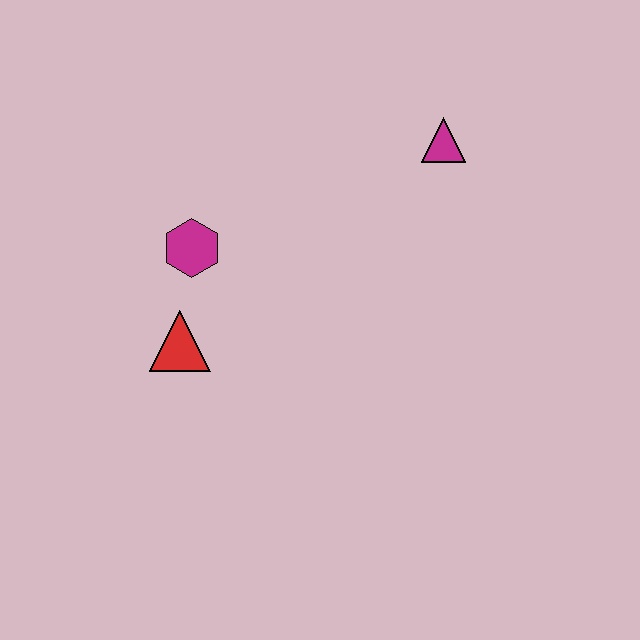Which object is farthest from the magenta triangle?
The red triangle is farthest from the magenta triangle.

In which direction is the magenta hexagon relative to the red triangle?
The magenta hexagon is above the red triangle.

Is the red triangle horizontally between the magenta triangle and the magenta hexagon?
No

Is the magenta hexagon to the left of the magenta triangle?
Yes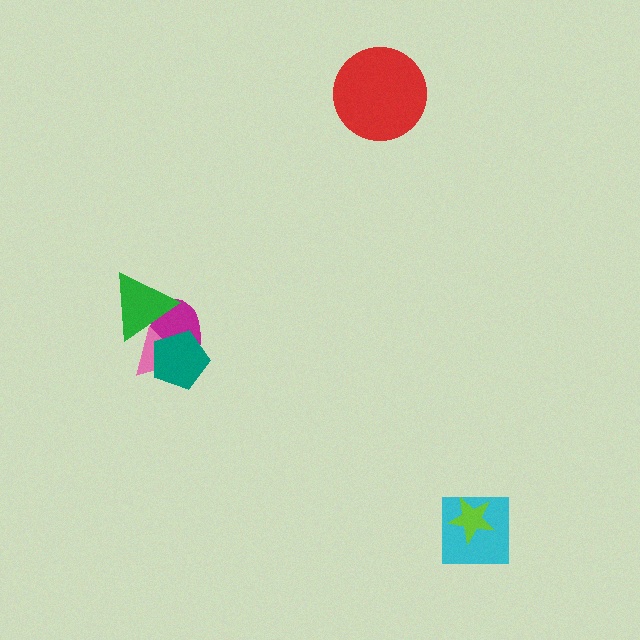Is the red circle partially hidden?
No, no other shape covers it.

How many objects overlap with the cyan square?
1 object overlaps with the cyan square.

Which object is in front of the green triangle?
The pink triangle is in front of the green triangle.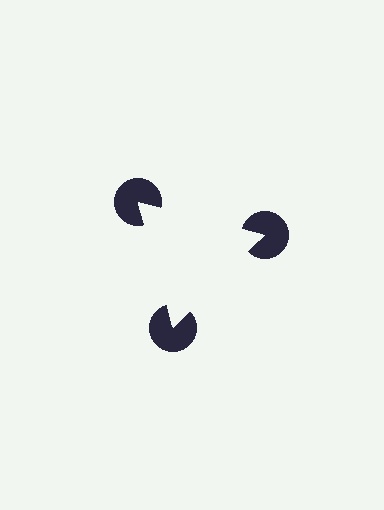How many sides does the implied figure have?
3 sides.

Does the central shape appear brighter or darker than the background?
It typically appears slightly brighter than the background, even though no actual brightness change is drawn.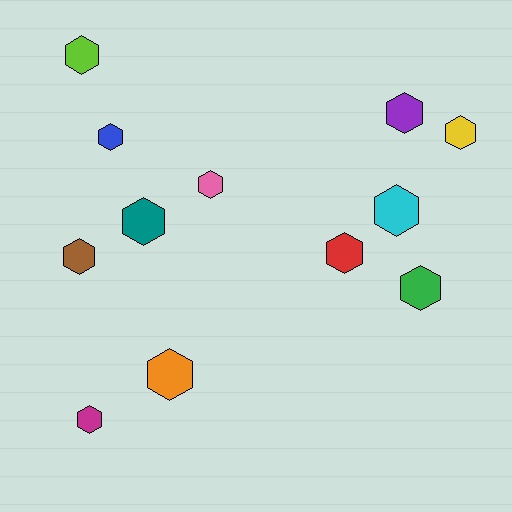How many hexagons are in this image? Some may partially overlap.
There are 12 hexagons.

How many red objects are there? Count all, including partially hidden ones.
There is 1 red object.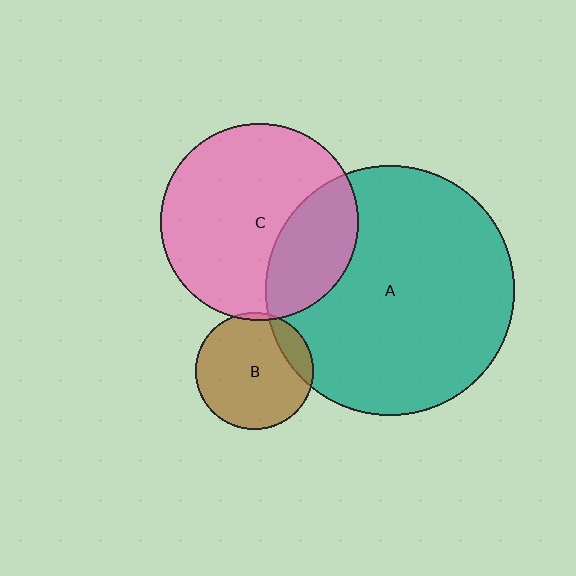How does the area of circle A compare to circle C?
Approximately 1.6 times.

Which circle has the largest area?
Circle A (teal).